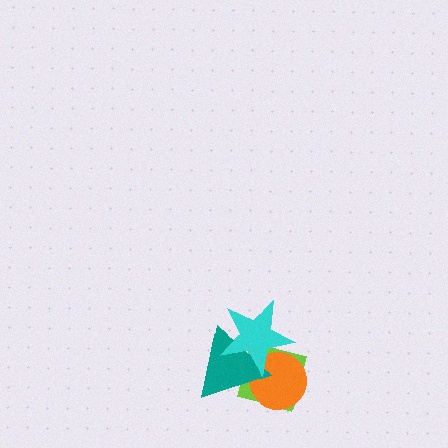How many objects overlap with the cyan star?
3 objects overlap with the cyan star.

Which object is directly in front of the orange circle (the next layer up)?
The teal triangle is directly in front of the orange circle.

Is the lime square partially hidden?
Yes, it is partially covered by another shape.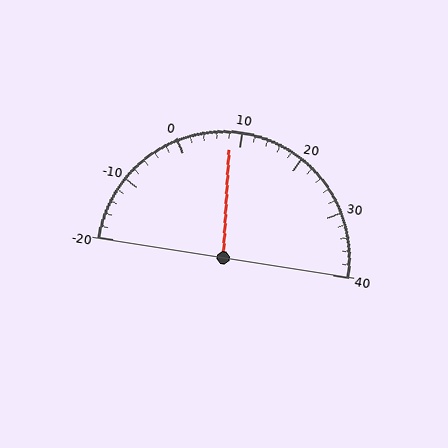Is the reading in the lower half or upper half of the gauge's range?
The reading is in the lower half of the range (-20 to 40).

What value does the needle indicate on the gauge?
The needle indicates approximately 8.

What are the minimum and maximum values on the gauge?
The gauge ranges from -20 to 40.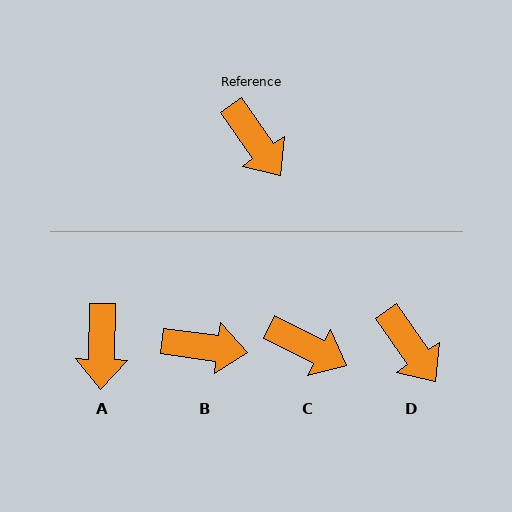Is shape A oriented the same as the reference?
No, it is off by about 36 degrees.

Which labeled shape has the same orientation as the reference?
D.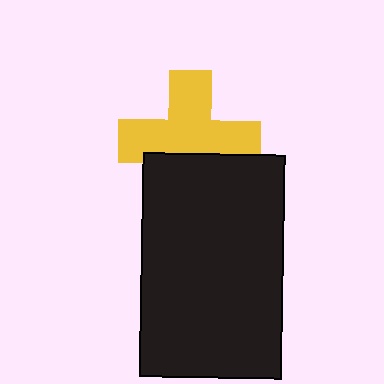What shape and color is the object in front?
The object in front is a black rectangle.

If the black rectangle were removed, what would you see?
You would see the complete yellow cross.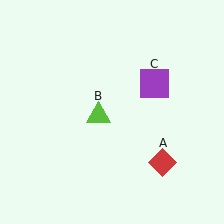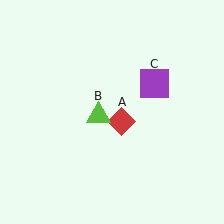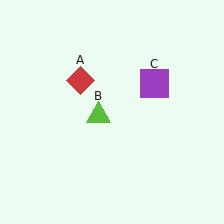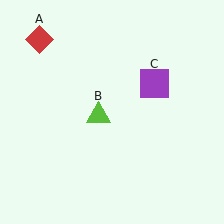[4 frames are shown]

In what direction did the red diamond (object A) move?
The red diamond (object A) moved up and to the left.